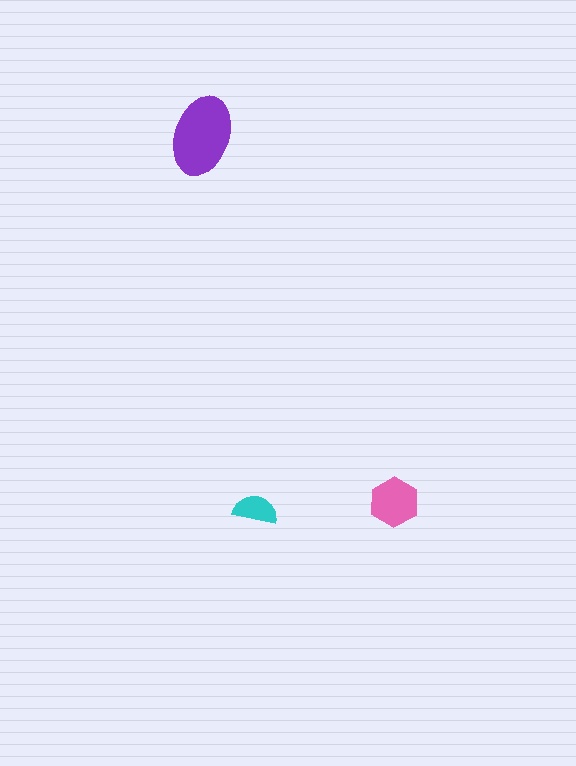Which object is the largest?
The purple ellipse.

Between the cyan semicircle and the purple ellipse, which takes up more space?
The purple ellipse.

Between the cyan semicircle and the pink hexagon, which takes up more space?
The pink hexagon.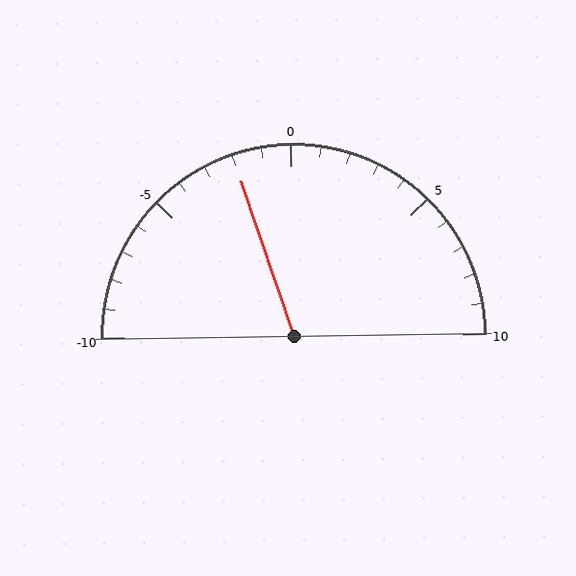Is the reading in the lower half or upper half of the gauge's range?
The reading is in the lower half of the range (-10 to 10).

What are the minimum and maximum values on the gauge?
The gauge ranges from -10 to 10.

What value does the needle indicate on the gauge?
The needle indicates approximately -2.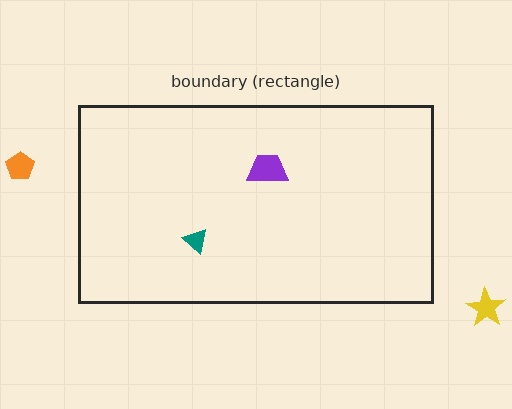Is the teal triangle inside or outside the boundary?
Inside.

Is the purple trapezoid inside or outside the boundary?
Inside.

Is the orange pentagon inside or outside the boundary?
Outside.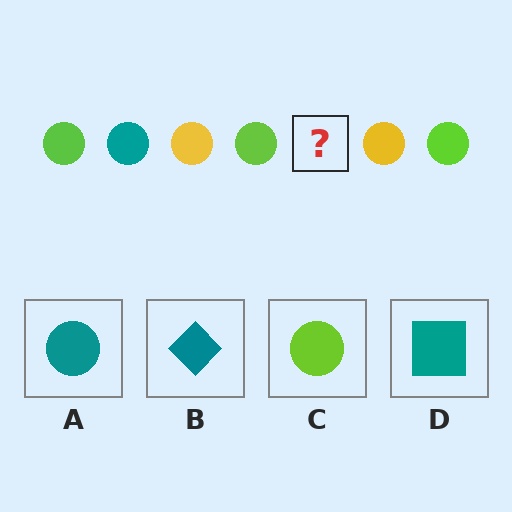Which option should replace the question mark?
Option A.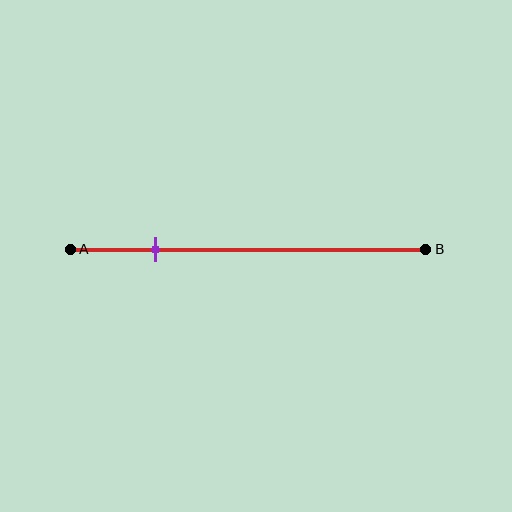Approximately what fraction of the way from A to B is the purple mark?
The purple mark is approximately 25% of the way from A to B.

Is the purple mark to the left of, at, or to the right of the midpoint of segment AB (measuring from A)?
The purple mark is to the left of the midpoint of segment AB.